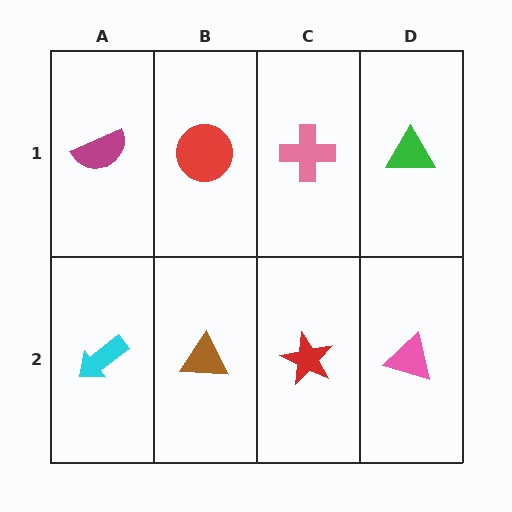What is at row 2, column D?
A pink triangle.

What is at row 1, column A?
A magenta semicircle.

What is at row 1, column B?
A red circle.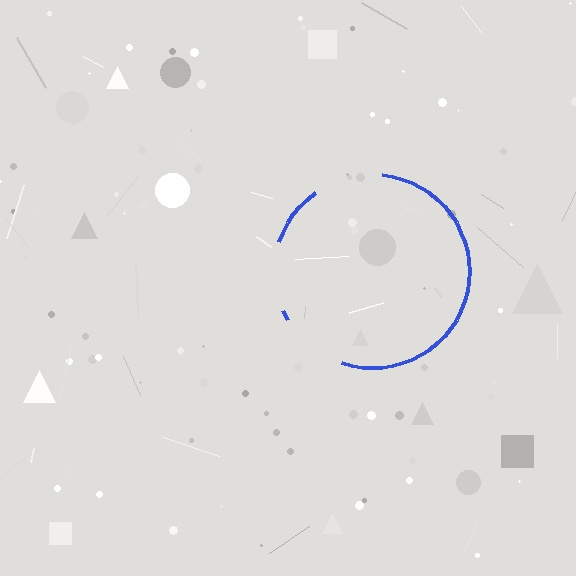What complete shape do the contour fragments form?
The contour fragments form a circle.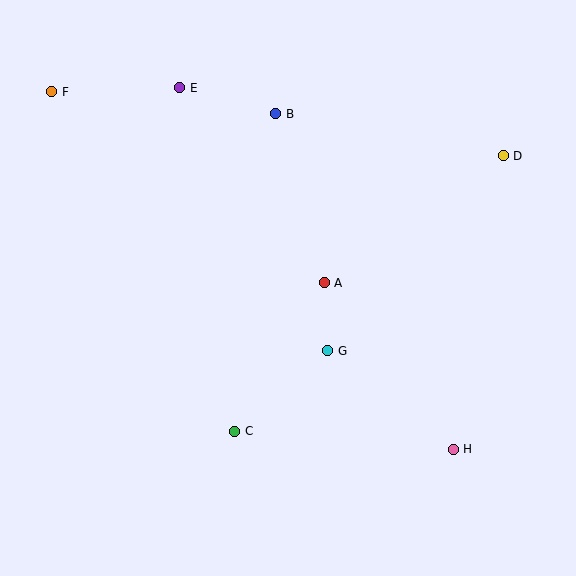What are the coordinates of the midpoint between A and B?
The midpoint between A and B is at (300, 198).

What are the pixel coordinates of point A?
Point A is at (324, 283).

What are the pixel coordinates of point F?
Point F is at (52, 92).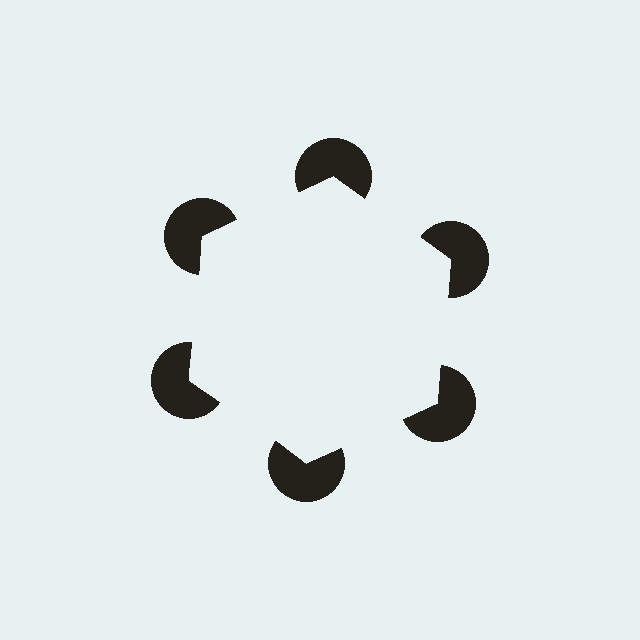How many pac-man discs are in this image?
There are 6 — one at each vertex of the illusory hexagon.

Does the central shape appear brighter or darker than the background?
It typically appears slightly brighter than the background, even though no actual brightness change is drawn.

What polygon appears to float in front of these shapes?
An illusory hexagon — its edges are inferred from the aligned wedge cuts in the pac-man discs, not physically drawn.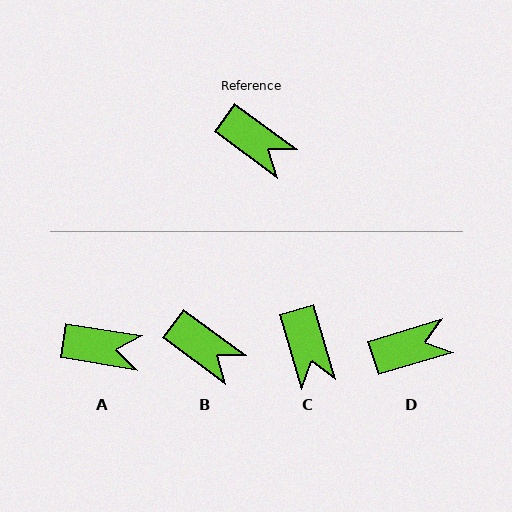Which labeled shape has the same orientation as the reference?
B.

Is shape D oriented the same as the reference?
No, it is off by about 53 degrees.